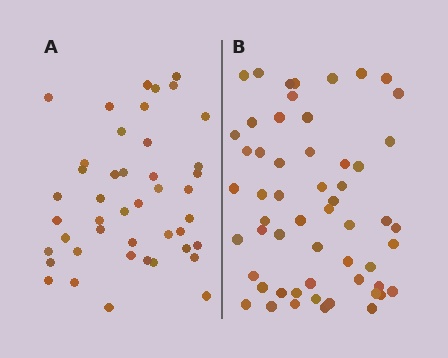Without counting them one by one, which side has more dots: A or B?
Region B (the right region) has more dots.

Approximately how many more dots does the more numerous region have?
Region B has roughly 12 or so more dots than region A.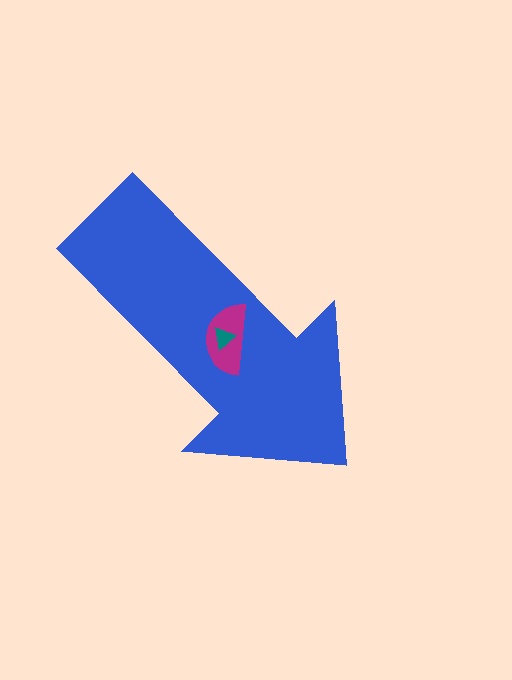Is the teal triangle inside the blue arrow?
Yes.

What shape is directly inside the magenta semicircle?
The teal triangle.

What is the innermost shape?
The teal triangle.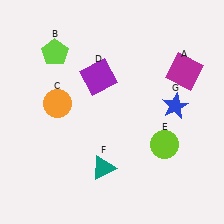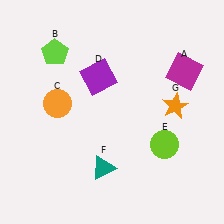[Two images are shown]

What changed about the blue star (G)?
In Image 1, G is blue. In Image 2, it changed to orange.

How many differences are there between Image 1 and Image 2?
There is 1 difference between the two images.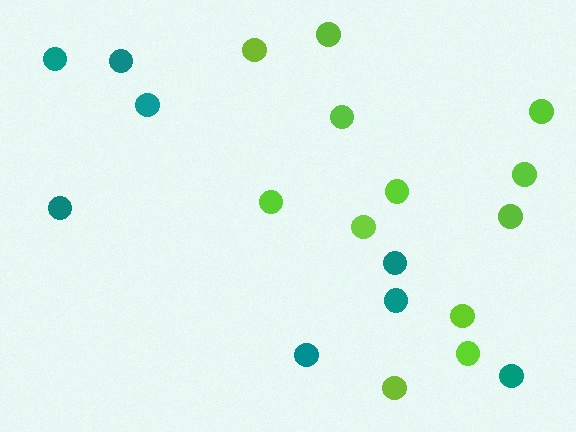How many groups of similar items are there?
There are 2 groups: one group of teal circles (8) and one group of lime circles (12).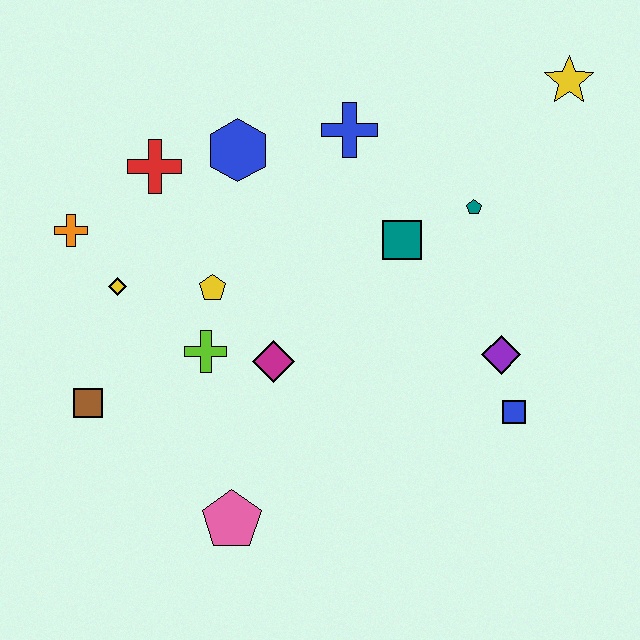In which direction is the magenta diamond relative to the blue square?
The magenta diamond is to the left of the blue square.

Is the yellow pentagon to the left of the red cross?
No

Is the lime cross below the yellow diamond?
Yes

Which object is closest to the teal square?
The teal pentagon is closest to the teal square.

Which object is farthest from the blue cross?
The pink pentagon is farthest from the blue cross.